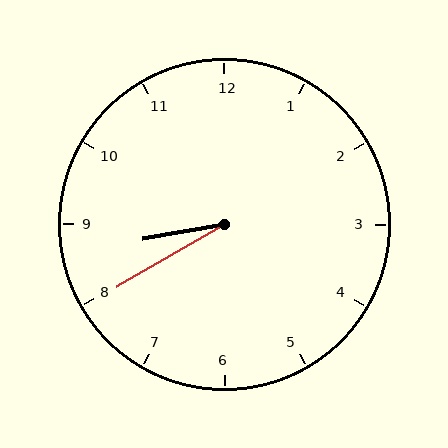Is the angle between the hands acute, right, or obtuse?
It is acute.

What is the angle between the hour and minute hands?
Approximately 20 degrees.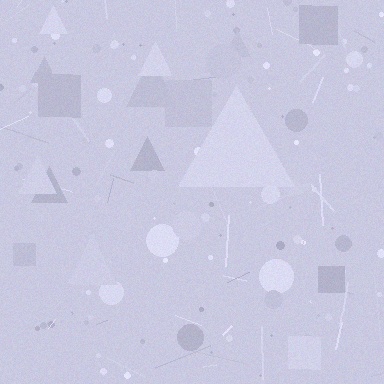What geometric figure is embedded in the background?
A triangle is embedded in the background.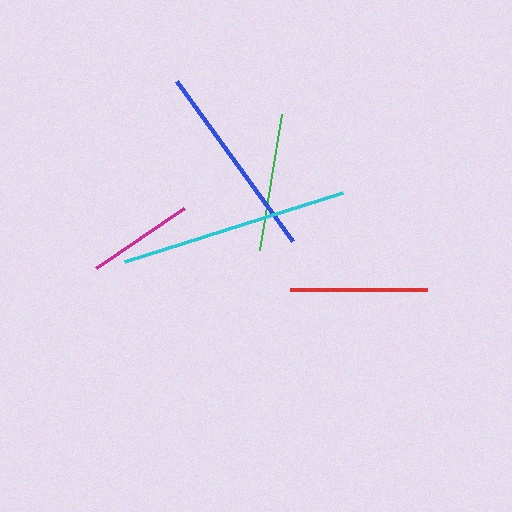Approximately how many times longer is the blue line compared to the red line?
The blue line is approximately 1.4 times the length of the red line.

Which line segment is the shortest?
The magenta line is the shortest at approximately 106 pixels.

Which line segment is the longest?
The cyan line is the longest at approximately 229 pixels.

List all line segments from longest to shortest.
From longest to shortest: cyan, blue, green, red, magenta.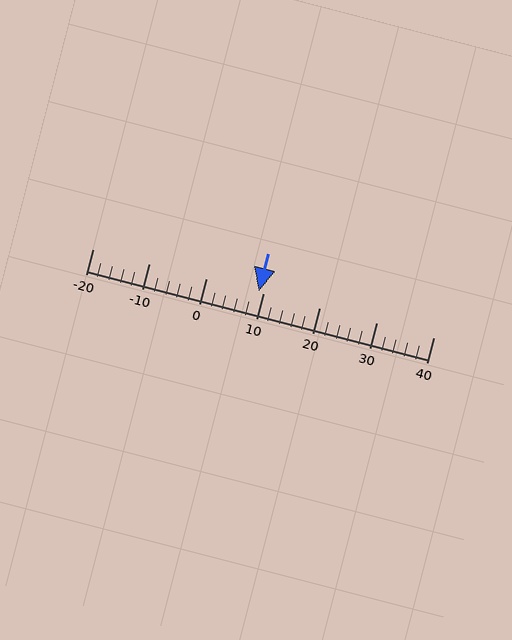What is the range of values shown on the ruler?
The ruler shows values from -20 to 40.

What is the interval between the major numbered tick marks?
The major tick marks are spaced 10 units apart.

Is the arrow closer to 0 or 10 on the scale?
The arrow is closer to 10.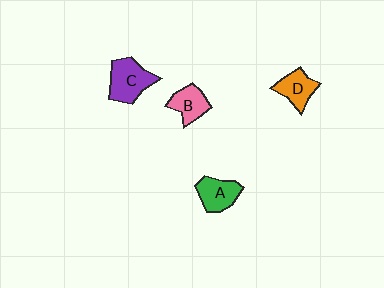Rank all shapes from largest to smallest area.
From largest to smallest: C (purple), A (green), D (orange), B (pink).